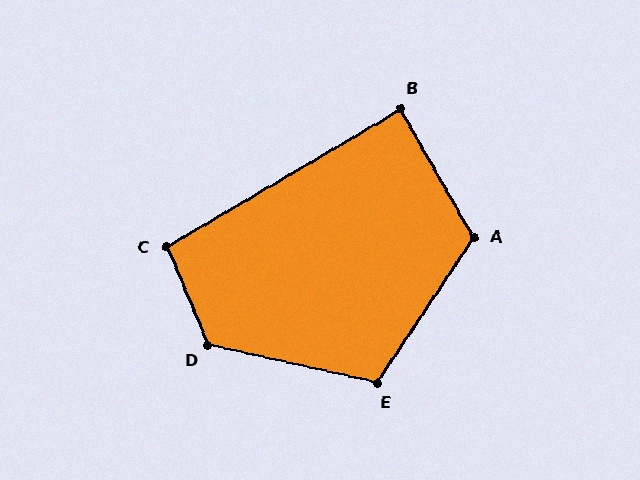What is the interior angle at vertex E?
Approximately 111 degrees (obtuse).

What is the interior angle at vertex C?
Approximately 98 degrees (obtuse).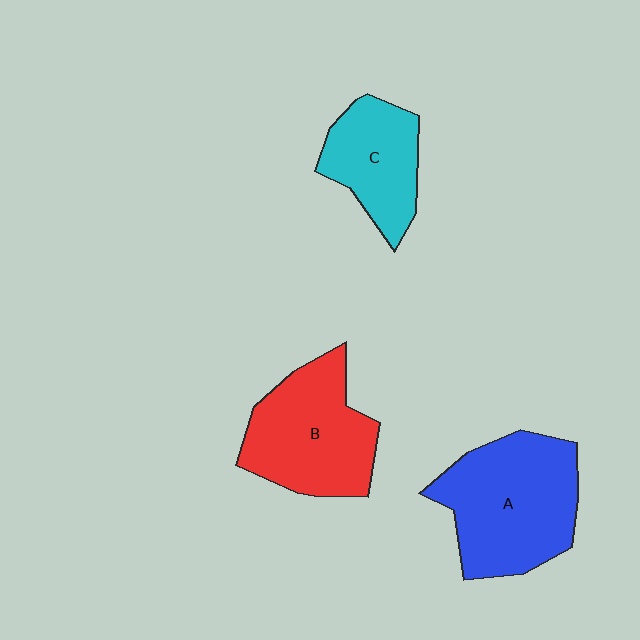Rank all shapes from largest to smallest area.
From largest to smallest: A (blue), B (red), C (cyan).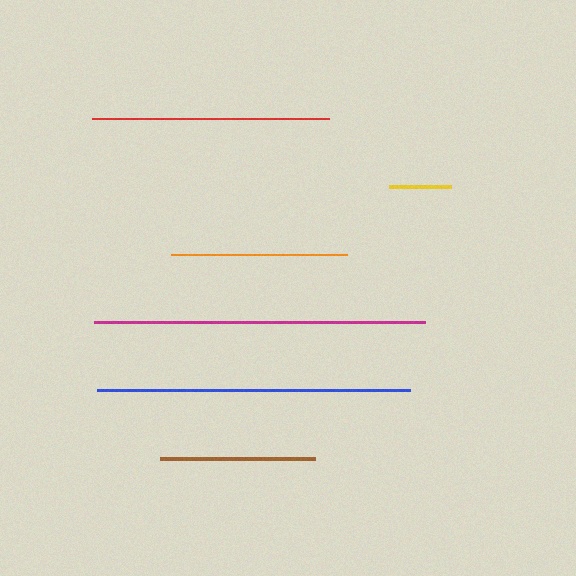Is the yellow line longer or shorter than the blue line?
The blue line is longer than the yellow line.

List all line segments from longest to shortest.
From longest to shortest: magenta, blue, red, orange, brown, yellow.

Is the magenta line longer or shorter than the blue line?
The magenta line is longer than the blue line.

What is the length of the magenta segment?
The magenta segment is approximately 331 pixels long.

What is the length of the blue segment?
The blue segment is approximately 313 pixels long.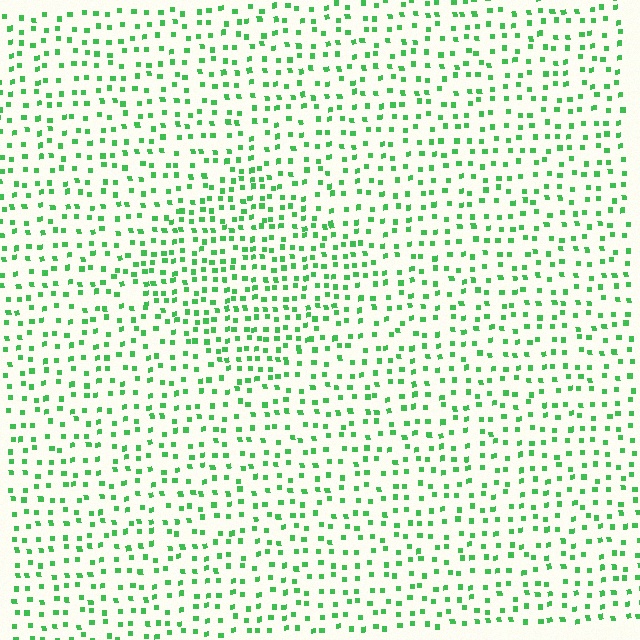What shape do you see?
I see a diamond.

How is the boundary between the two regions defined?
The boundary is defined by a change in element density (approximately 1.6x ratio). All elements are the same color, size, and shape.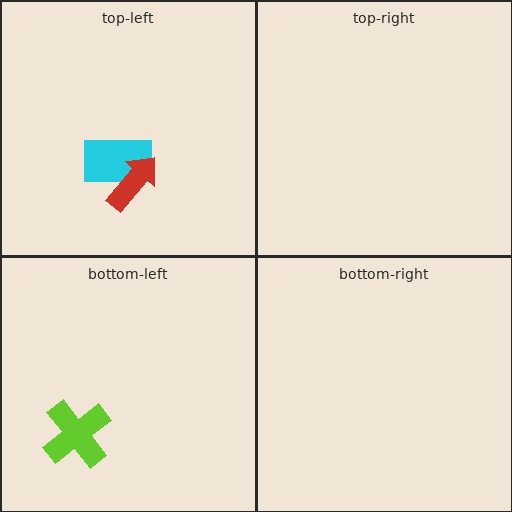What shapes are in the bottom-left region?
The lime cross.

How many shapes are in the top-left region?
2.